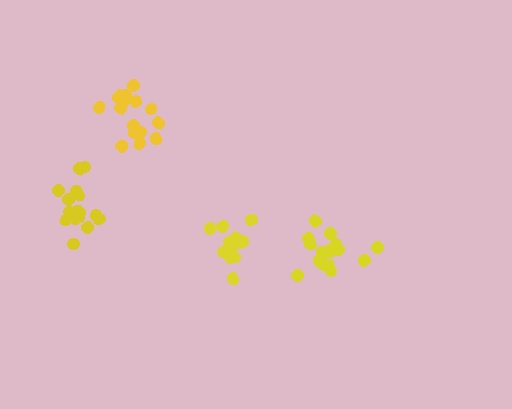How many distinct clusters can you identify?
There are 4 distinct clusters.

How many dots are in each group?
Group 1: 16 dots, Group 2: 17 dots, Group 3: 13 dots, Group 4: 16 dots (62 total).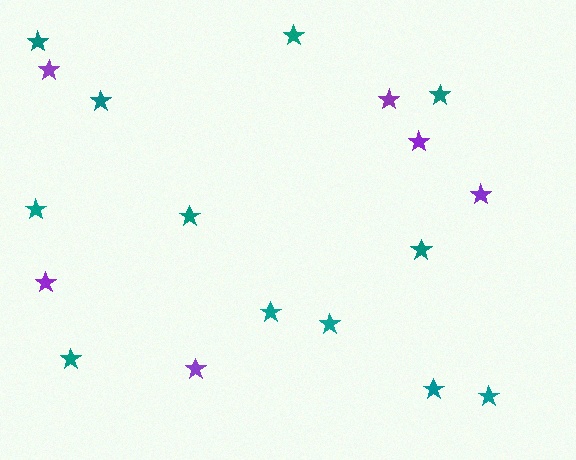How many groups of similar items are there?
There are 2 groups: one group of purple stars (6) and one group of teal stars (12).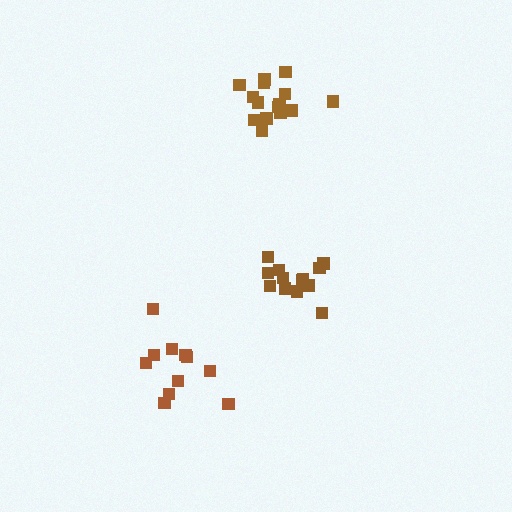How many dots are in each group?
Group 1: 12 dots, Group 2: 13 dots, Group 3: 15 dots (40 total).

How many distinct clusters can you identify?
There are 3 distinct clusters.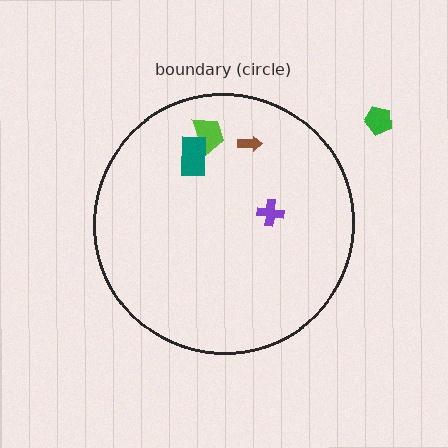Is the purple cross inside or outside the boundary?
Inside.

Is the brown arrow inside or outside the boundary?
Inside.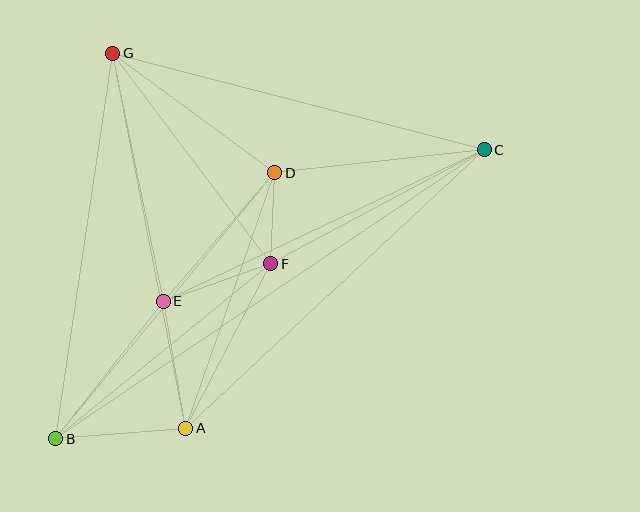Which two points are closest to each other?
Points D and F are closest to each other.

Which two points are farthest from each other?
Points B and C are farthest from each other.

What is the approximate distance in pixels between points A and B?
The distance between A and B is approximately 130 pixels.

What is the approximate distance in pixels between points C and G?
The distance between C and G is approximately 384 pixels.